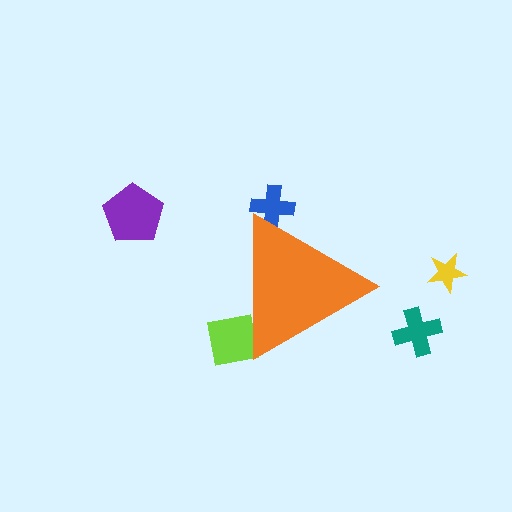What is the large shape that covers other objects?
An orange triangle.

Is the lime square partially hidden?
Yes, the lime square is partially hidden behind the orange triangle.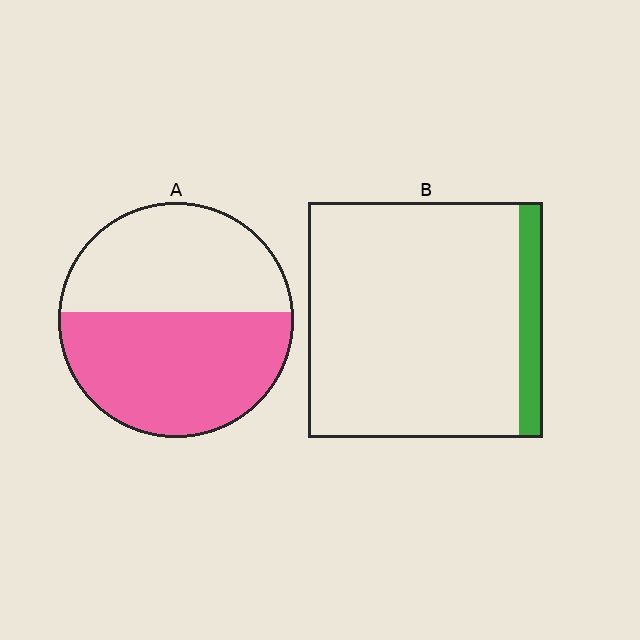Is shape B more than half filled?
No.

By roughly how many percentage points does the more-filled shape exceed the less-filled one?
By roughly 45 percentage points (A over B).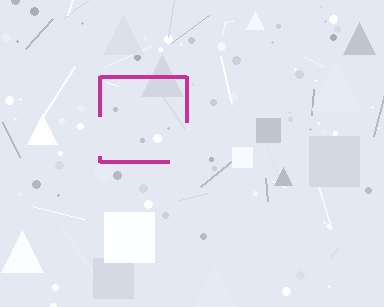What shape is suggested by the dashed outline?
The dashed outline suggests a square.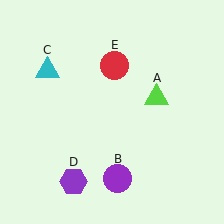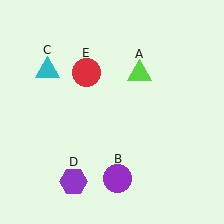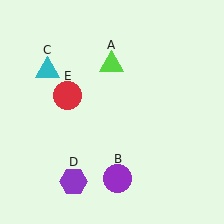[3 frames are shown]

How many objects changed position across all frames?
2 objects changed position: lime triangle (object A), red circle (object E).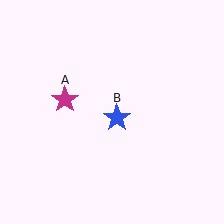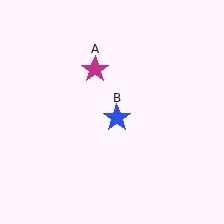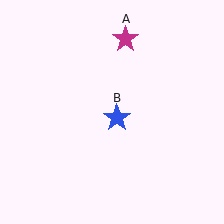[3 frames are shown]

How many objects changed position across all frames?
1 object changed position: magenta star (object A).